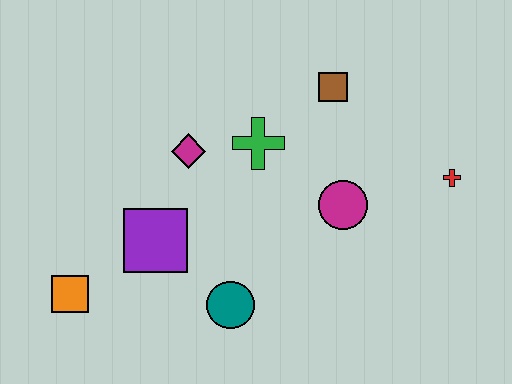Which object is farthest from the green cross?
The orange square is farthest from the green cross.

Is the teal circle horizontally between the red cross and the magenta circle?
No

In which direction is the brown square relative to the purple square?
The brown square is to the right of the purple square.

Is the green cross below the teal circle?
No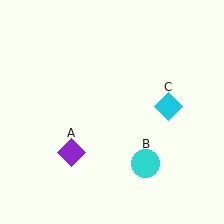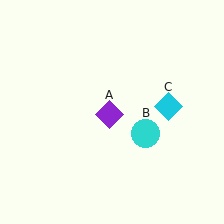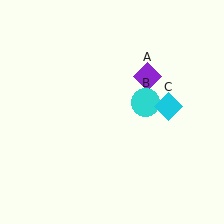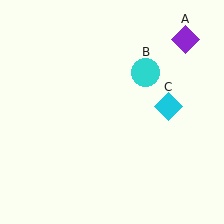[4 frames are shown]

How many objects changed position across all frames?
2 objects changed position: purple diamond (object A), cyan circle (object B).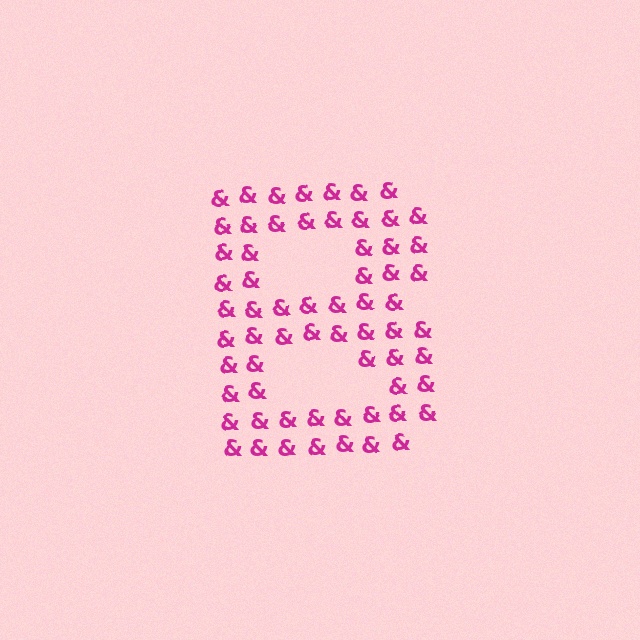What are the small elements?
The small elements are ampersands.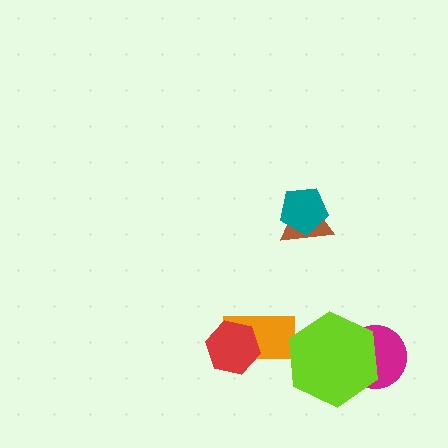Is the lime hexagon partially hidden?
No, no other shape covers it.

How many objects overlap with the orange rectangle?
1 object overlaps with the orange rectangle.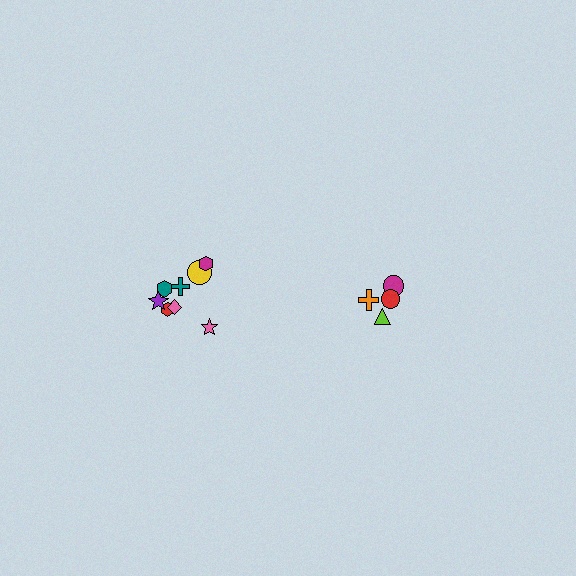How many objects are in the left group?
There are 8 objects.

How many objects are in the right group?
There are 4 objects.